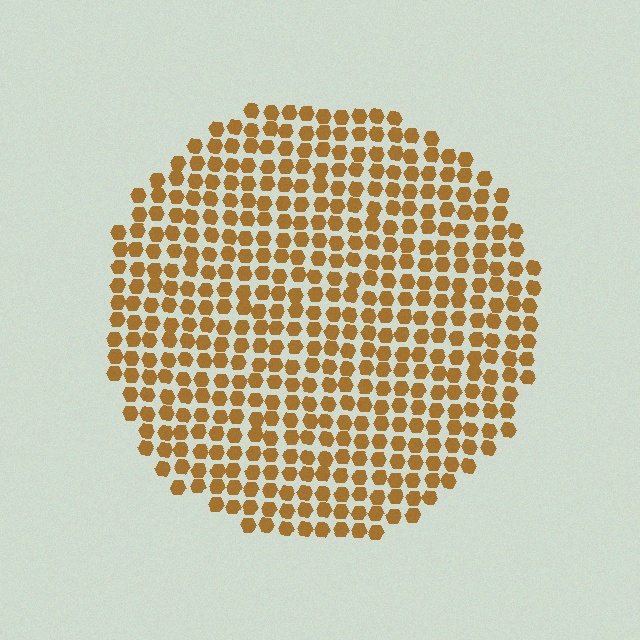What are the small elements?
The small elements are hexagons.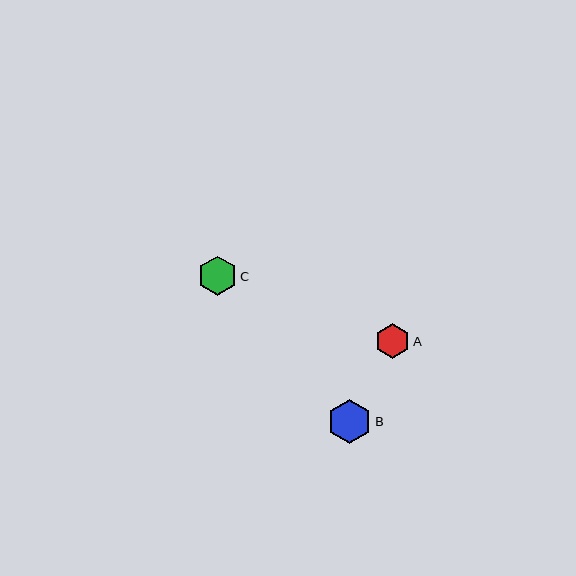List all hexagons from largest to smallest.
From largest to smallest: B, C, A.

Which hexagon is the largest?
Hexagon B is the largest with a size of approximately 44 pixels.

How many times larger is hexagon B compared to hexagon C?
Hexagon B is approximately 1.1 times the size of hexagon C.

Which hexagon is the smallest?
Hexagon A is the smallest with a size of approximately 35 pixels.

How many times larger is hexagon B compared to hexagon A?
Hexagon B is approximately 1.3 times the size of hexagon A.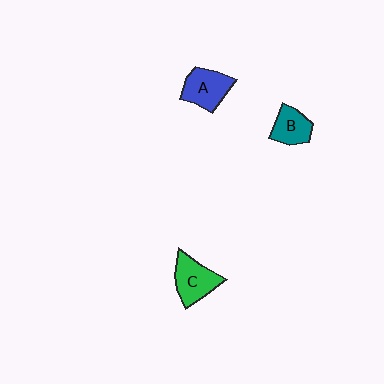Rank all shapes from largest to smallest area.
From largest to smallest: C (green), A (blue), B (teal).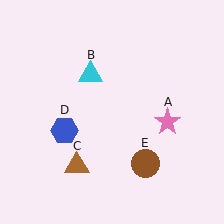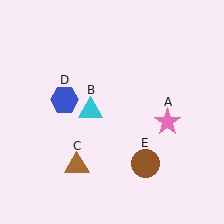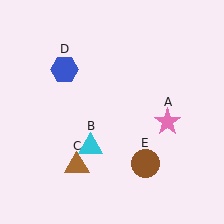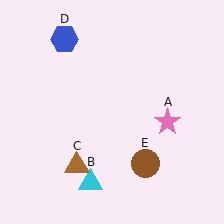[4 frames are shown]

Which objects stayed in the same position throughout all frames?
Pink star (object A) and brown triangle (object C) and brown circle (object E) remained stationary.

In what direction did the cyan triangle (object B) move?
The cyan triangle (object B) moved down.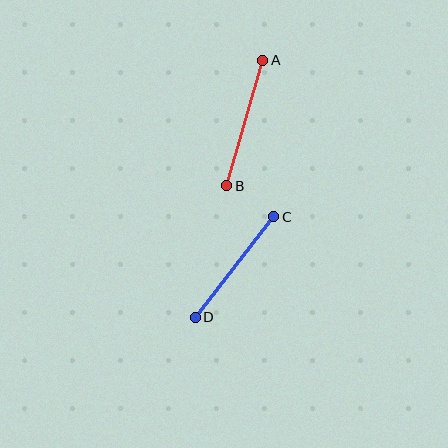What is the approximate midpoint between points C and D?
The midpoint is at approximately (235, 267) pixels.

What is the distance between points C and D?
The distance is approximately 128 pixels.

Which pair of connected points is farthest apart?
Points A and B are farthest apart.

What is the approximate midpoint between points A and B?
The midpoint is at approximately (245, 123) pixels.